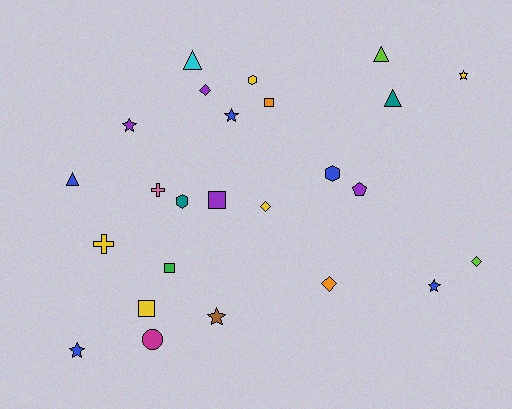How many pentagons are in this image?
There is 1 pentagon.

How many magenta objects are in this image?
There is 1 magenta object.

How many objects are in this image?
There are 25 objects.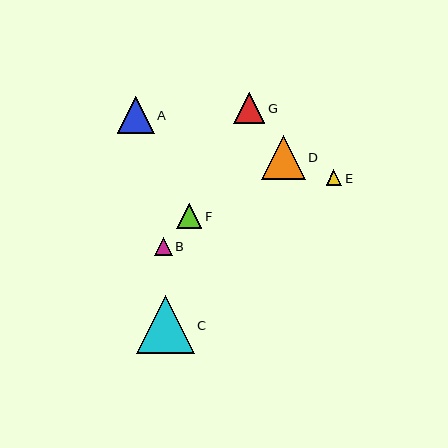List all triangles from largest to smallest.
From largest to smallest: C, D, A, G, F, B, E.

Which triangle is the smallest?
Triangle E is the smallest with a size of approximately 16 pixels.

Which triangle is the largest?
Triangle C is the largest with a size of approximately 58 pixels.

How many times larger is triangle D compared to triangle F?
Triangle D is approximately 1.8 times the size of triangle F.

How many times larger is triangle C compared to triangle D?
Triangle C is approximately 1.3 times the size of triangle D.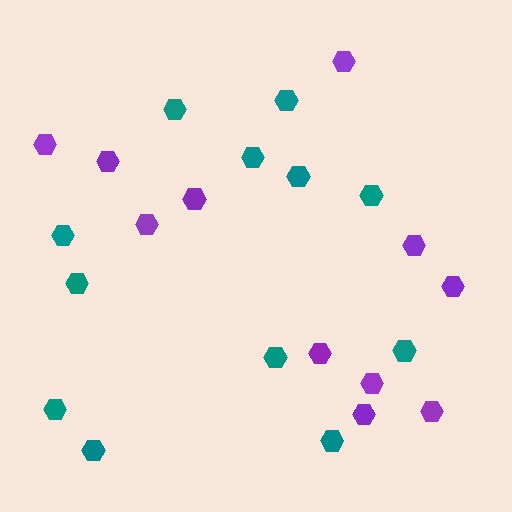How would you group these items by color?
There are 2 groups: one group of teal hexagons (12) and one group of purple hexagons (11).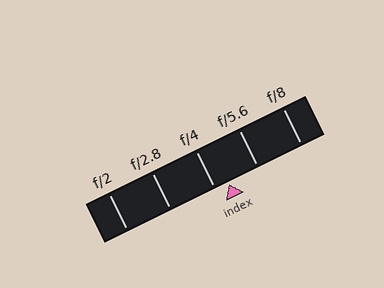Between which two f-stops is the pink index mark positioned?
The index mark is between f/4 and f/5.6.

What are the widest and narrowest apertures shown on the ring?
The widest aperture shown is f/2 and the narrowest is f/8.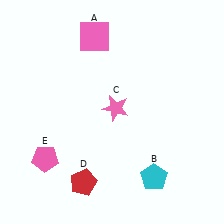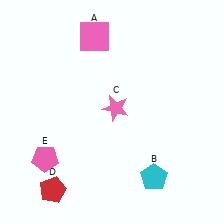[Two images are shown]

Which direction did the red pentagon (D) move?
The red pentagon (D) moved left.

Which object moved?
The red pentagon (D) moved left.